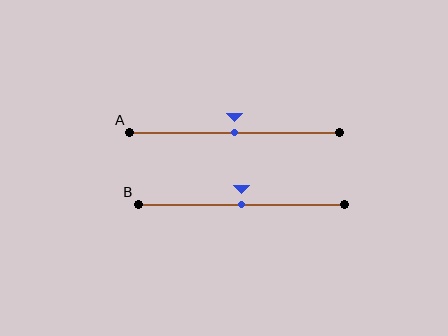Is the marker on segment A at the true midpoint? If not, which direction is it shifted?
Yes, the marker on segment A is at the true midpoint.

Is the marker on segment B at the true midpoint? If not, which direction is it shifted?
Yes, the marker on segment B is at the true midpoint.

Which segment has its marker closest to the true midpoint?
Segment A has its marker closest to the true midpoint.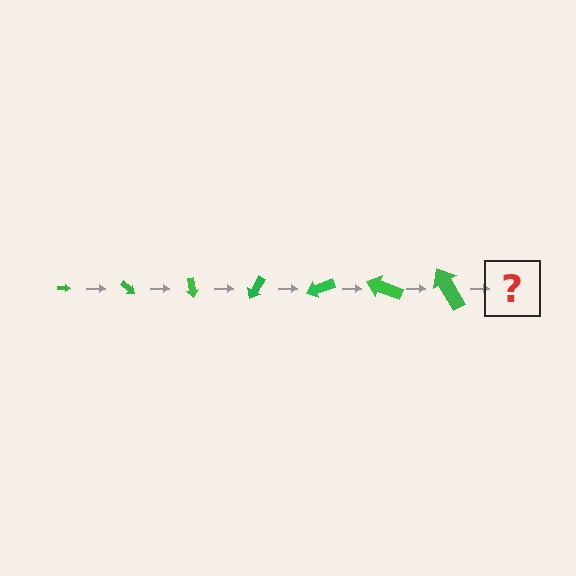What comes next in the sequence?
The next element should be an arrow, larger than the previous one and rotated 280 degrees from the start.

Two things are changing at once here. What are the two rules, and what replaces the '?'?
The two rules are that the arrow grows larger each step and it rotates 40 degrees each step. The '?' should be an arrow, larger than the previous one and rotated 280 degrees from the start.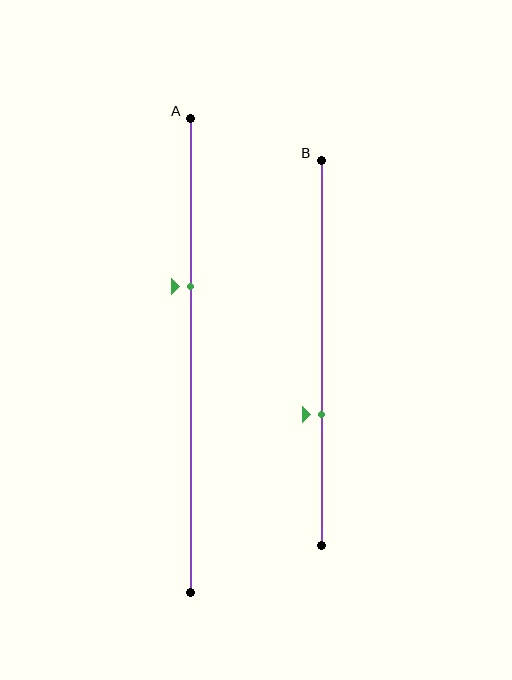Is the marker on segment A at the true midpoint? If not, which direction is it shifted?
No, the marker on segment A is shifted upward by about 14% of the segment length.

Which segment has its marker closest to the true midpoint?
Segment A has its marker closest to the true midpoint.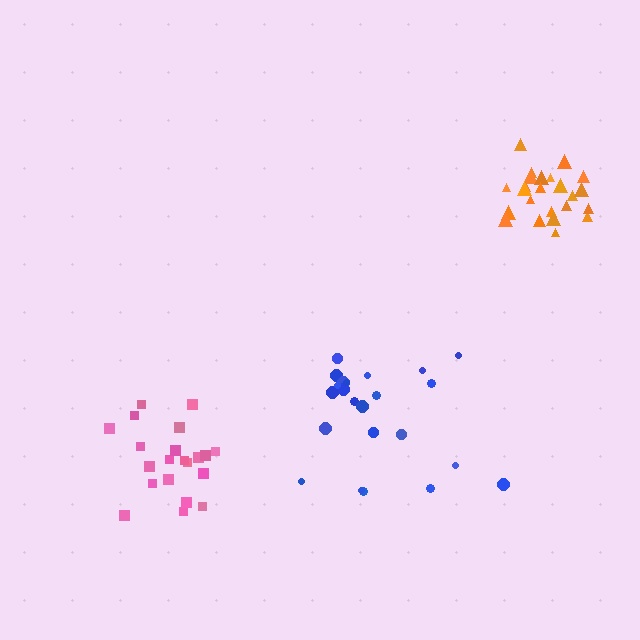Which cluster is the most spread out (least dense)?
Blue.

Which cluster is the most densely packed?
Orange.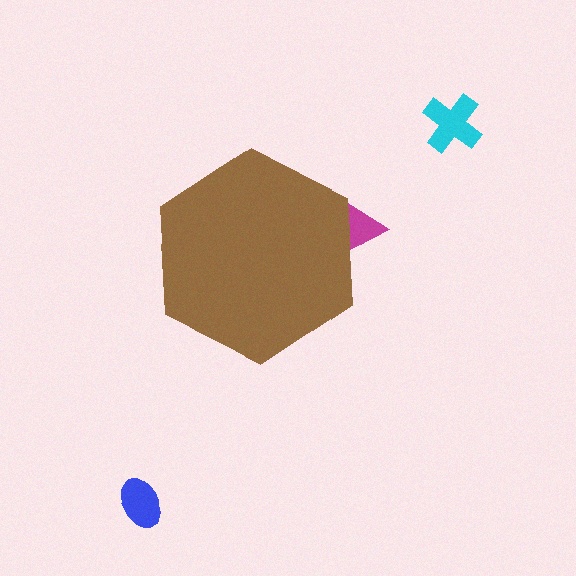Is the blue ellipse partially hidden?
No, the blue ellipse is fully visible.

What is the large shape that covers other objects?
A brown hexagon.